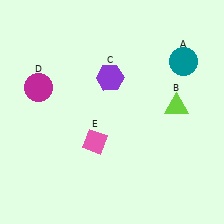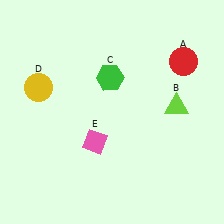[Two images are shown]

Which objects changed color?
A changed from teal to red. C changed from purple to green. D changed from magenta to yellow.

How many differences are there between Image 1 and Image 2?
There are 3 differences between the two images.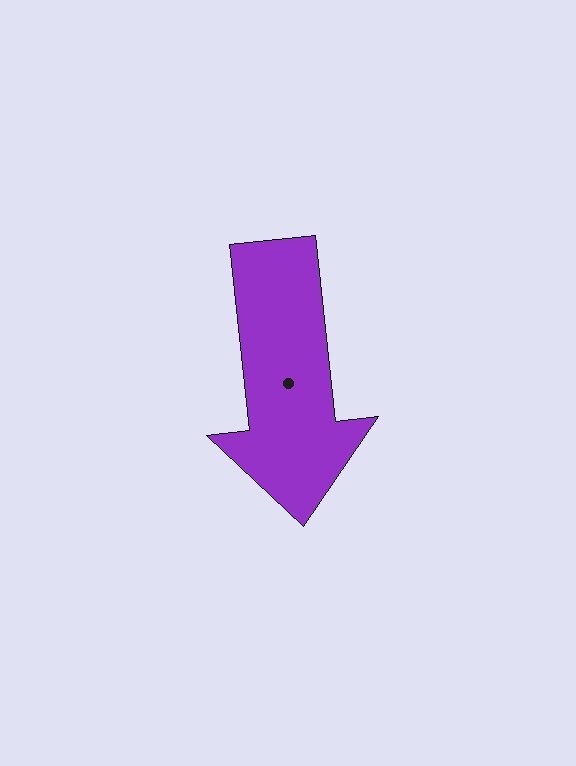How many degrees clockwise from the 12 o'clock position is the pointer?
Approximately 174 degrees.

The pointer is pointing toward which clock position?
Roughly 6 o'clock.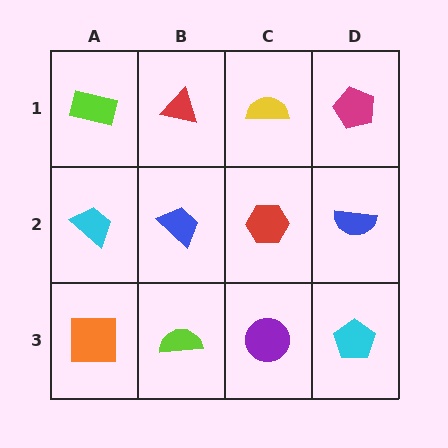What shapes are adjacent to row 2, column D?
A magenta pentagon (row 1, column D), a cyan pentagon (row 3, column D), a red hexagon (row 2, column C).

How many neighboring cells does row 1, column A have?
2.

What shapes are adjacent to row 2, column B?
A red triangle (row 1, column B), a lime semicircle (row 3, column B), a cyan trapezoid (row 2, column A), a red hexagon (row 2, column C).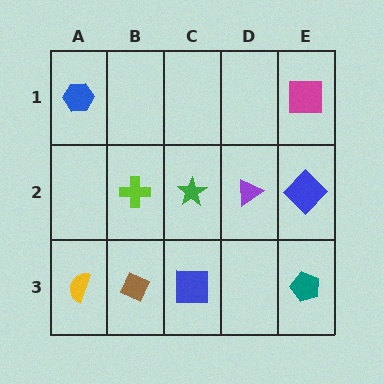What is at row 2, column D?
A purple triangle.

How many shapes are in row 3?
4 shapes.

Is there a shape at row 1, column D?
No, that cell is empty.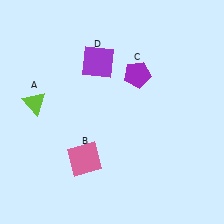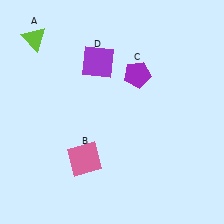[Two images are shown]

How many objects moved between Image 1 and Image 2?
1 object moved between the two images.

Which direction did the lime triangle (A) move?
The lime triangle (A) moved up.